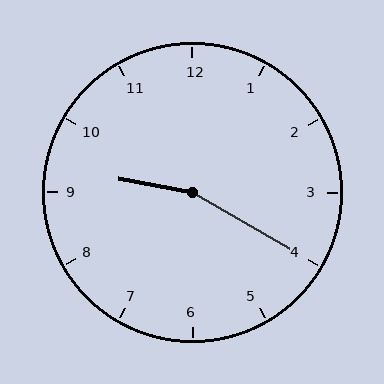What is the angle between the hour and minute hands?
Approximately 160 degrees.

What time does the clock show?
9:20.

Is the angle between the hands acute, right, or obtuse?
It is obtuse.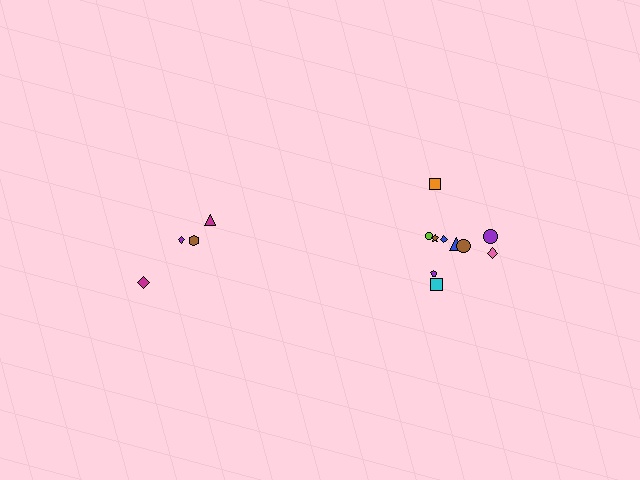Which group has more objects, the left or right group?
The right group.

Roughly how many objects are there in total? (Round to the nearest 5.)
Roughly 15 objects in total.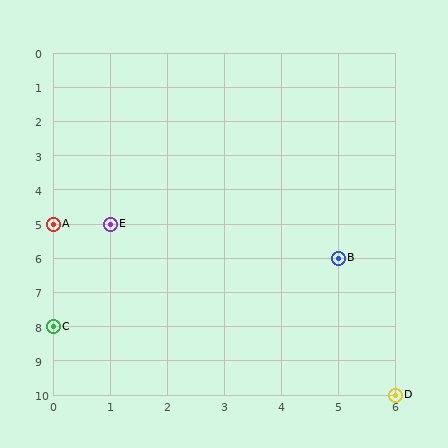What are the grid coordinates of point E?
Point E is at grid coordinates (1, 5).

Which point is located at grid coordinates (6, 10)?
Point D is at (6, 10).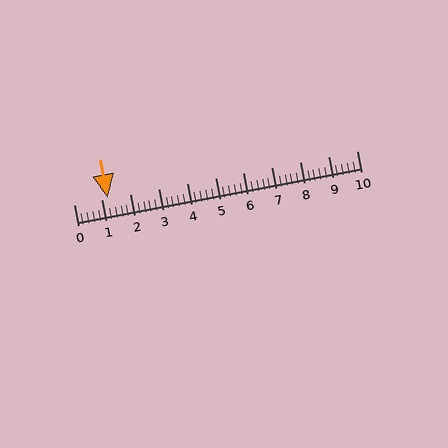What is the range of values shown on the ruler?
The ruler shows values from 0 to 10.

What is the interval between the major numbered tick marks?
The major tick marks are spaced 1 units apart.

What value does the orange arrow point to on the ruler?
The orange arrow points to approximately 1.2.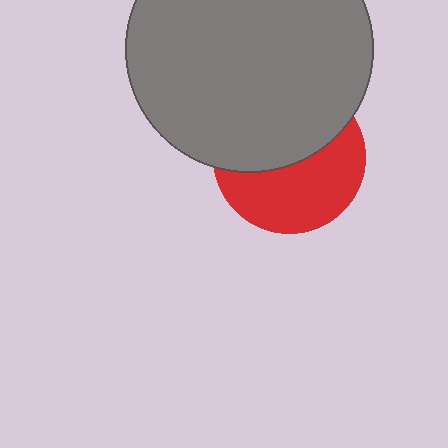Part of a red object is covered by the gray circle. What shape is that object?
It is a circle.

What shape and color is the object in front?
The object in front is a gray circle.